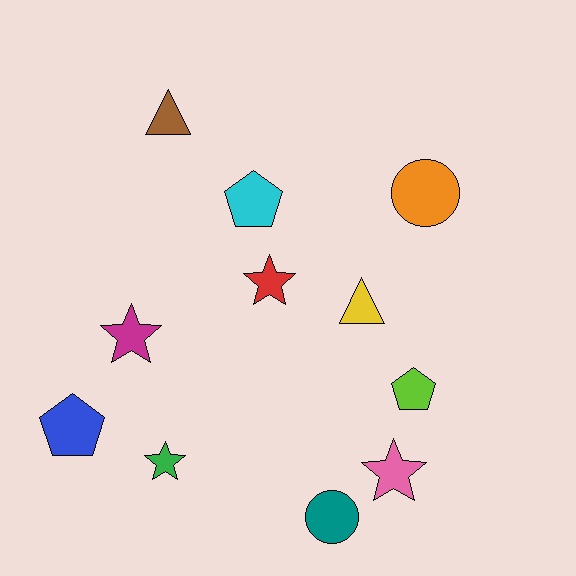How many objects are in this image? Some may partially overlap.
There are 11 objects.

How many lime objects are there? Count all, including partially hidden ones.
There is 1 lime object.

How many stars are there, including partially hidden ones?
There are 4 stars.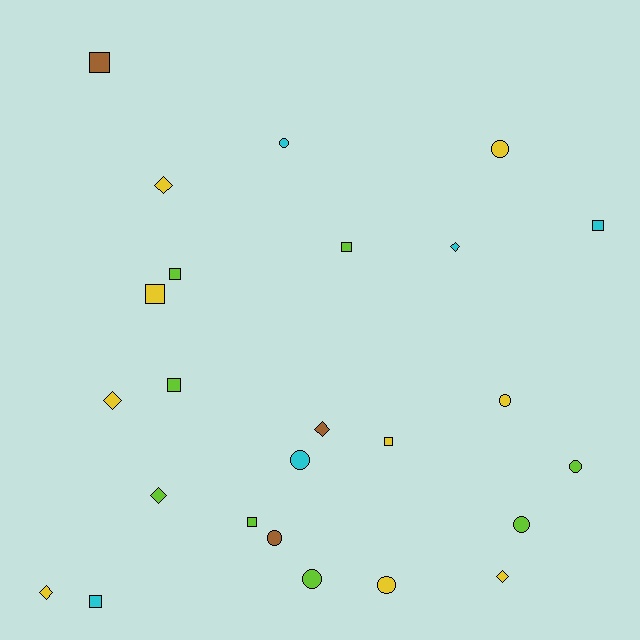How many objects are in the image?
There are 25 objects.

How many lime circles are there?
There are 3 lime circles.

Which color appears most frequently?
Yellow, with 9 objects.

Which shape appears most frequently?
Circle, with 9 objects.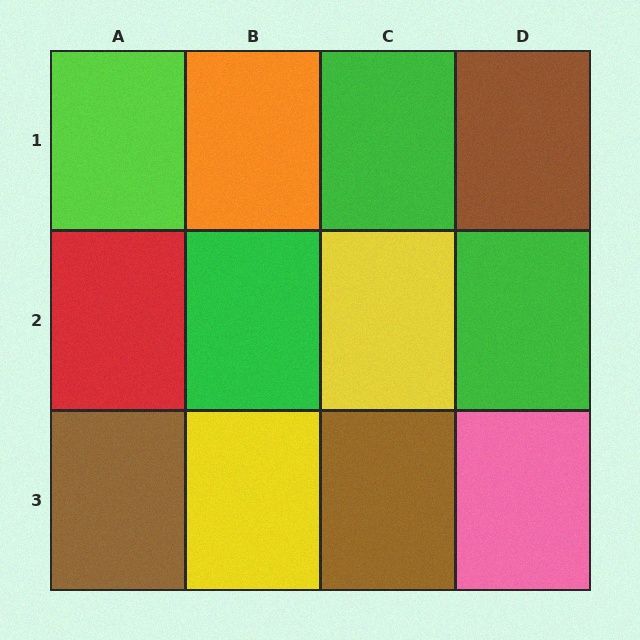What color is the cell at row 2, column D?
Green.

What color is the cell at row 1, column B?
Orange.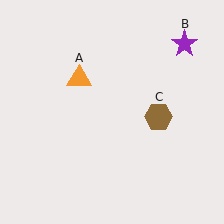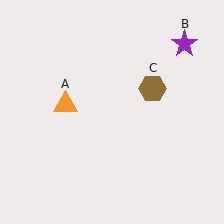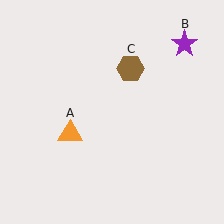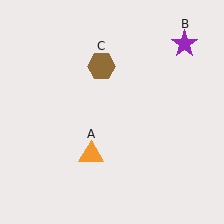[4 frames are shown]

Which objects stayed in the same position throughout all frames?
Purple star (object B) remained stationary.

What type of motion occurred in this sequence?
The orange triangle (object A), brown hexagon (object C) rotated counterclockwise around the center of the scene.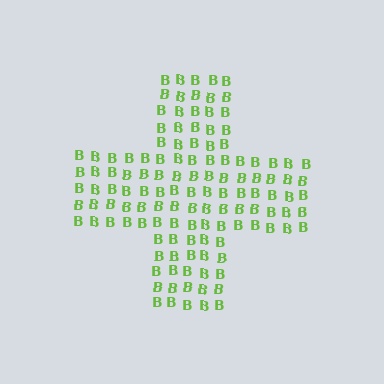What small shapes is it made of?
It is made of small letter B's.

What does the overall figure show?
The overall figure shows a cross.